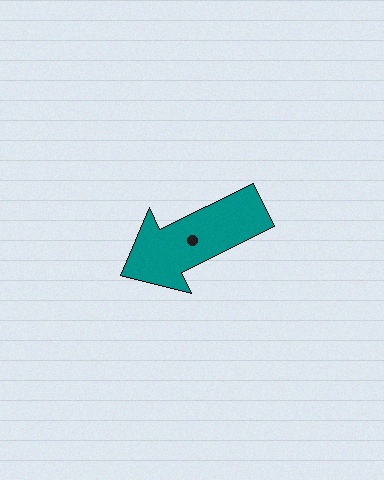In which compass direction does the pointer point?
Southwest.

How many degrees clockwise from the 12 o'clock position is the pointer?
Approximately 244 degrees.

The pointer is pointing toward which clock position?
Roughly 8 o'clock.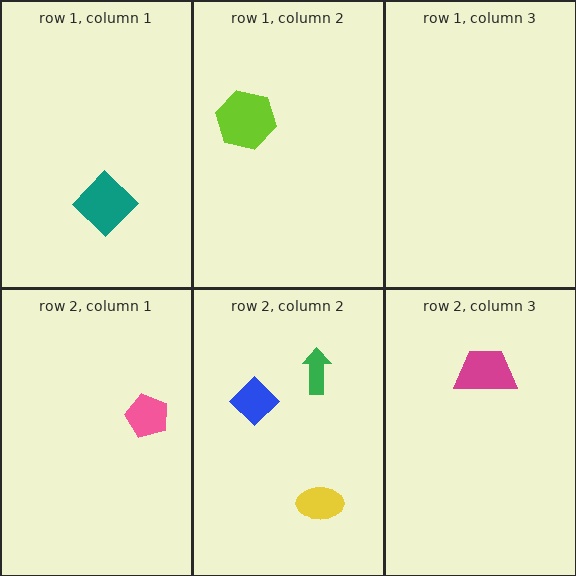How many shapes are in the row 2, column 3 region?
1.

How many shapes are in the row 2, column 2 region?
3.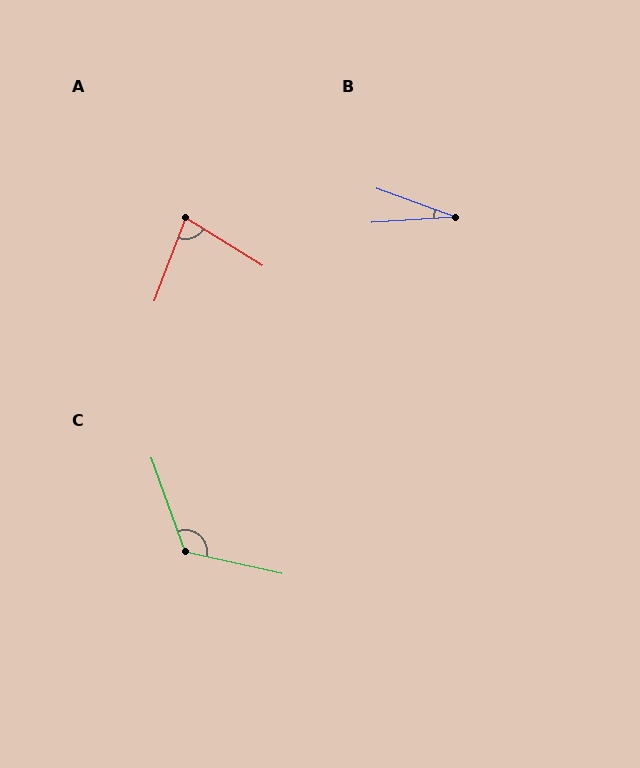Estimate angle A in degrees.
Approximately 79 degrees.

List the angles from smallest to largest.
B (24°), A (79°), C (123°).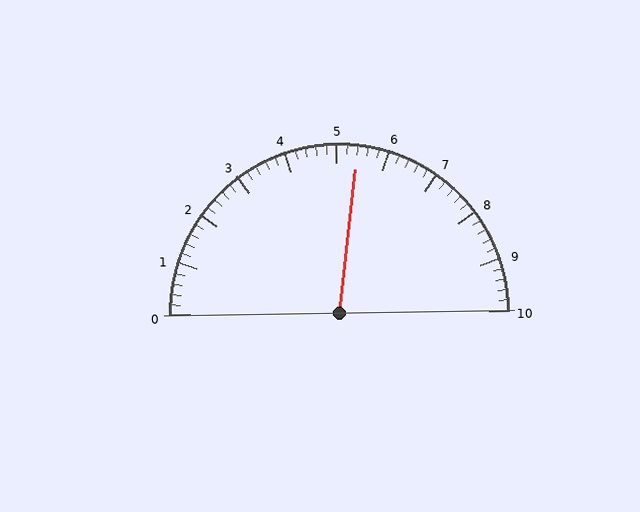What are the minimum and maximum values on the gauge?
The gauge ranges from 0 to 10.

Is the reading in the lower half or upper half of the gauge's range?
The reading is in the upper half of the range (0 to 10).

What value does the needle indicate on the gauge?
The needle indicates approximately 5.4.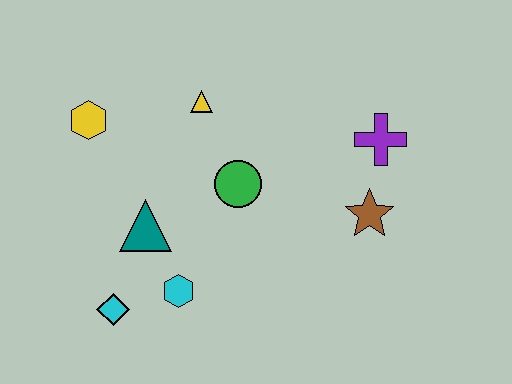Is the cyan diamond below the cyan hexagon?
Yes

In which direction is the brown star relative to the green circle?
The brown star is to the right of the green circle.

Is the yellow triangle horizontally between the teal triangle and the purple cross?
Yes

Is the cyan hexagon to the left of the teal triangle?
No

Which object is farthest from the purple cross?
The cyan diamond is farthest from the purple cross.